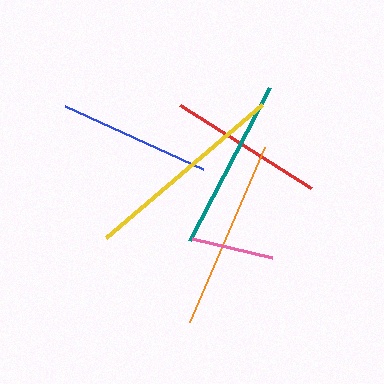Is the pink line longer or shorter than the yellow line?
The yellow line is longer than the pink line.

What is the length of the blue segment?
The blue segment is approximately 152 pixels long.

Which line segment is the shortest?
The pink line is the shortest at approximately 82 pixels.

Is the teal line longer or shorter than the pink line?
The teal line is longer than the pink line.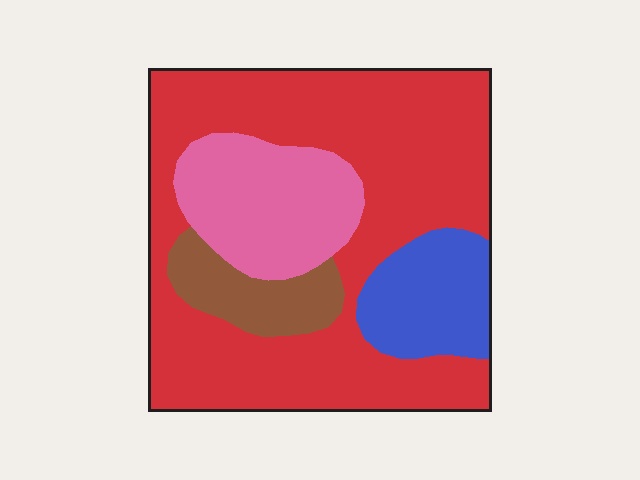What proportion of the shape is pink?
Pink covers about 20% of the shape.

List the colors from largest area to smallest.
From largest to smallest: red, pink, blue, brown.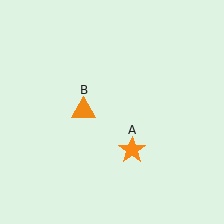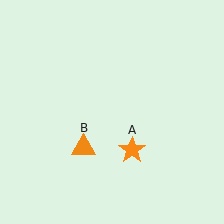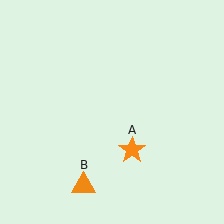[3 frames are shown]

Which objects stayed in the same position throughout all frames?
Orange star (object A) remained stationary.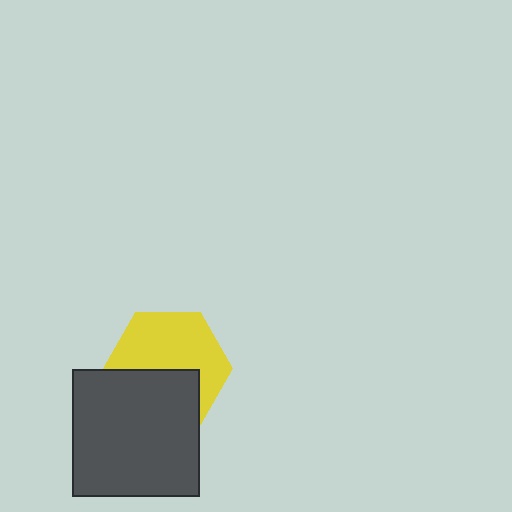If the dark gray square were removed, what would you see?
You would see the complete yellow hexagon.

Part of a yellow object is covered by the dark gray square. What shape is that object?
It is a hexagon.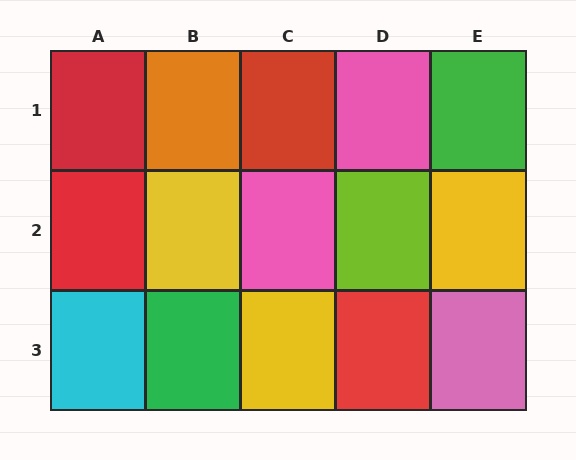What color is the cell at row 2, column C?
Pink.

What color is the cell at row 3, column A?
Cyan.